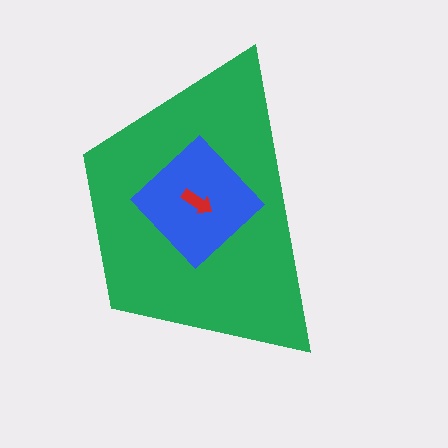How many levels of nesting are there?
3.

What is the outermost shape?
The green trapezoid.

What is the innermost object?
The red arrow.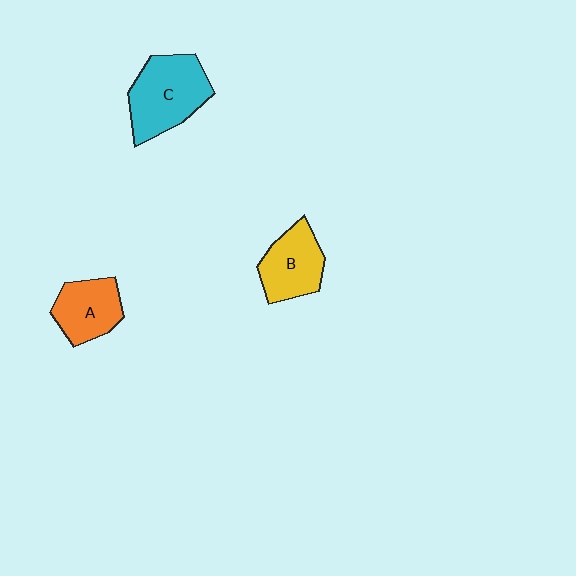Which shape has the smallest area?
Shape A (orange).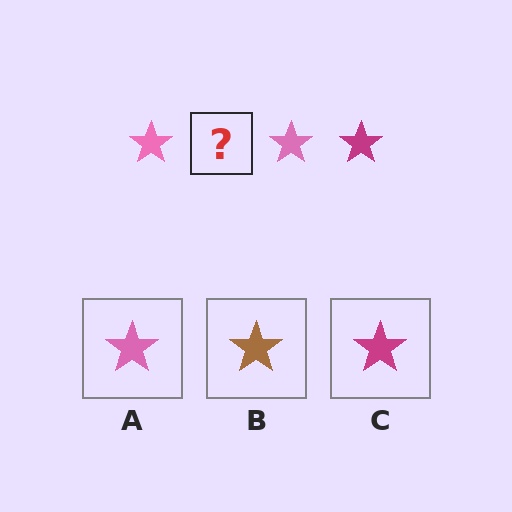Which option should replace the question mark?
Option C.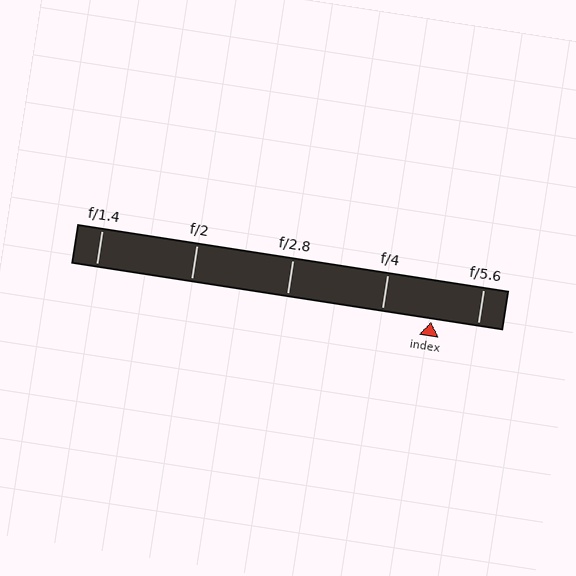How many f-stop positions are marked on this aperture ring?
There are 5 f-stop positions marked.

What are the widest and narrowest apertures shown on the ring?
The widest aperture shown is f/1.4 and the narrowest is f/5.6.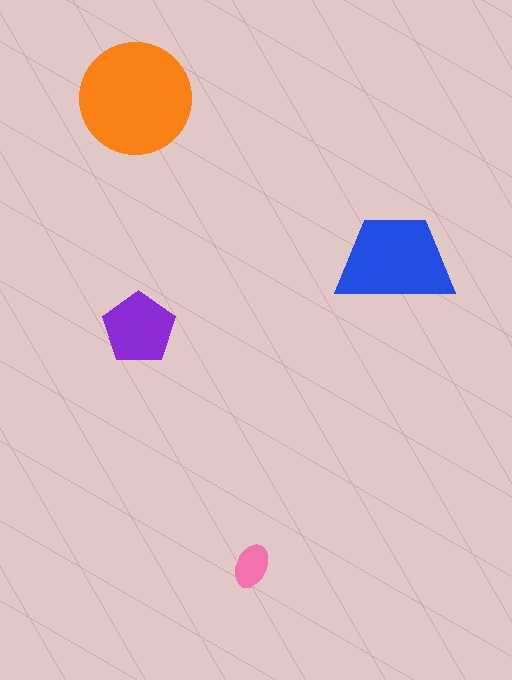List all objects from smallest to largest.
The pink ellipse, the purple pentagon, the blue trapezoid, the orange circle.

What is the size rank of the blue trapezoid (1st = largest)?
2nd.